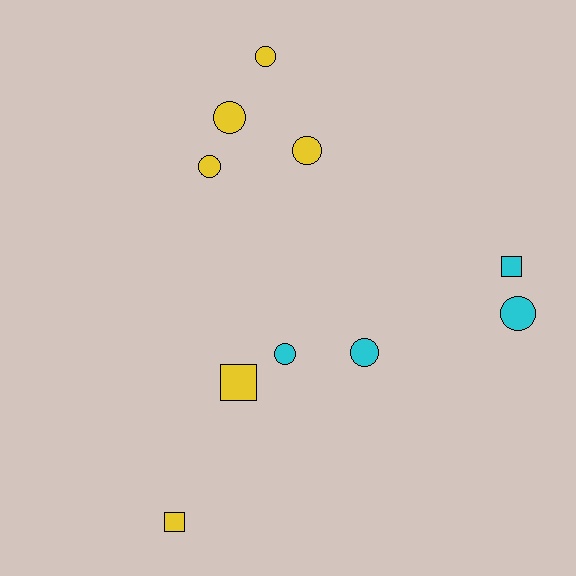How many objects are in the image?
There are 10 objects.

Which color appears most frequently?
Yellow, with 6 objects.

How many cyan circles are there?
There are 3 cyan circles.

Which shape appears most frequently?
Circle, with 7 objects.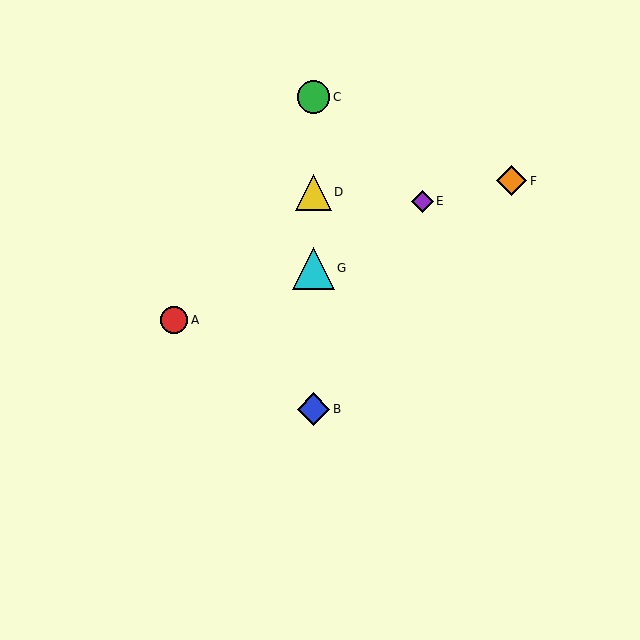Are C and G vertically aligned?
Yes, both are at x≈313.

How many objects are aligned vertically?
4 objects (B, C, D, G) are aligned vertically.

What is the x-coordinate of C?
Object C is at x≈313.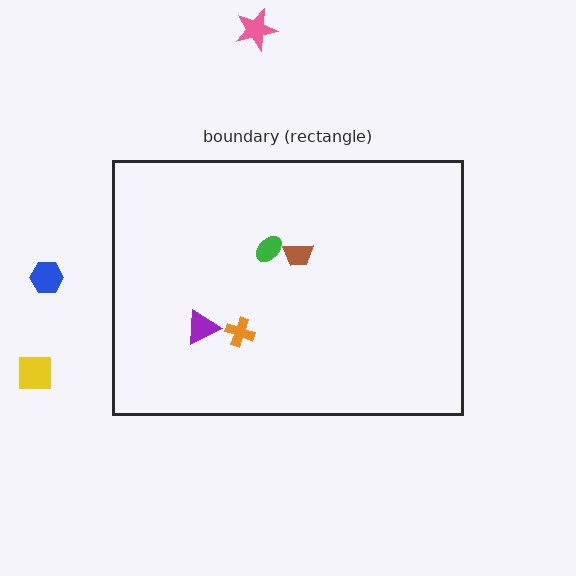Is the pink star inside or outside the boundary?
Outside.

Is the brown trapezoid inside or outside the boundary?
Inside.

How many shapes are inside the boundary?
4 inside, 3 outside.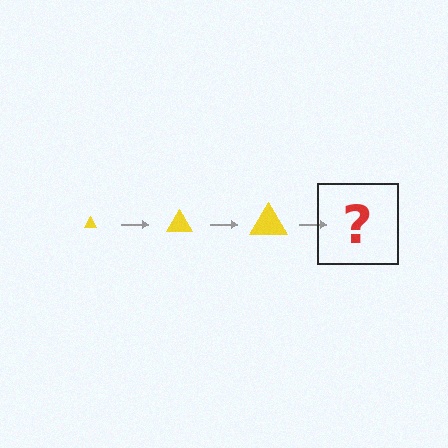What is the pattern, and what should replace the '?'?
The pattern is that the triangle gets progressively larger each step. The '?' should be a yellow triangle, larger than the previous one.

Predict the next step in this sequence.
The next step is a yellow triangle, larger than the previous one.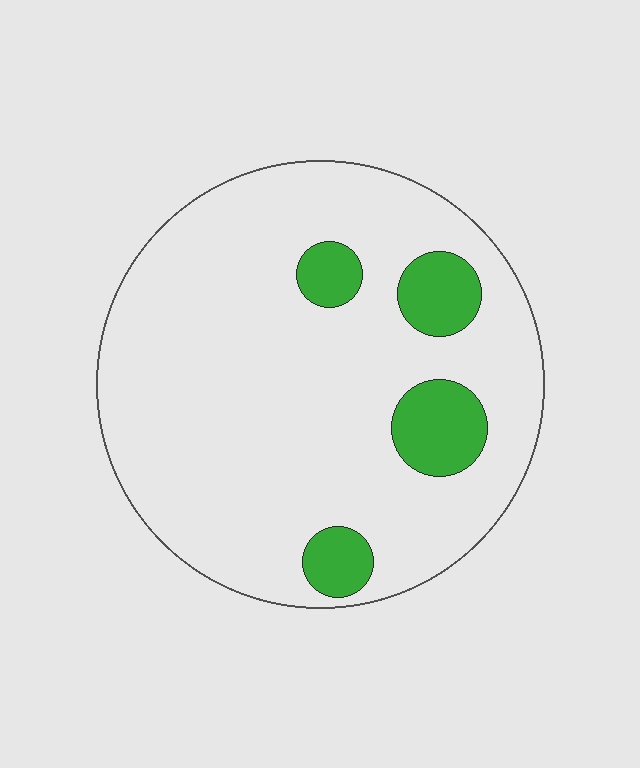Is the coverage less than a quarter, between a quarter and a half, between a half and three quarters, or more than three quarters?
Less than a quarter.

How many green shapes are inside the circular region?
4.